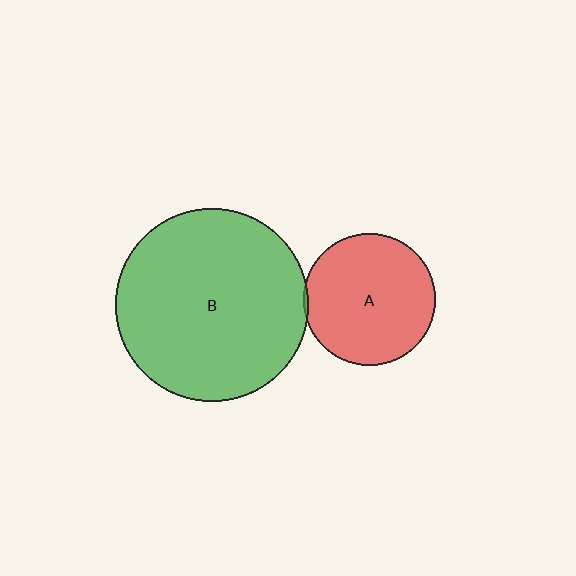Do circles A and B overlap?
Yes.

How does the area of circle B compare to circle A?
Approximately 2.2 times.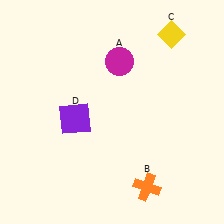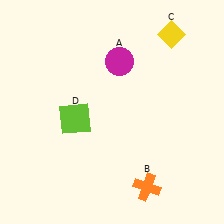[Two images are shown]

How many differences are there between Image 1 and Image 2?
There is 1 difference between the two images.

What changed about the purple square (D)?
In Image 1, D is purple. In Image 2, it changed to lime.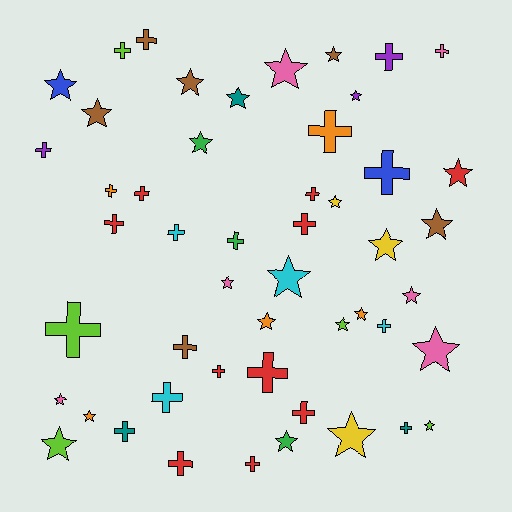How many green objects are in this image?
There are 3 green objects.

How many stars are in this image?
There are 25 stars.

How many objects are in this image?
There are 50 objects.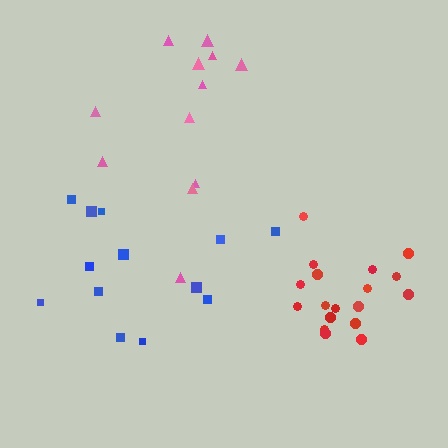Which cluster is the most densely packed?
Red.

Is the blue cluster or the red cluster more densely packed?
Red.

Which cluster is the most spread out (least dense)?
Pink.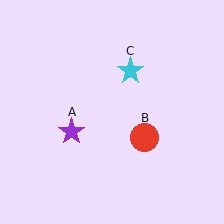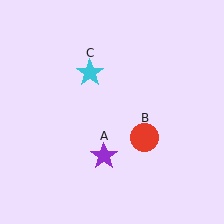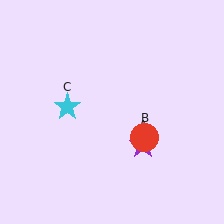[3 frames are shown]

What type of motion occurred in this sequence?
The purple star (object A), cyan star (object C) rotated counterclockwise around the center of the scene.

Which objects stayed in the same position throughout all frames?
Red circle (object B) remained stationary.